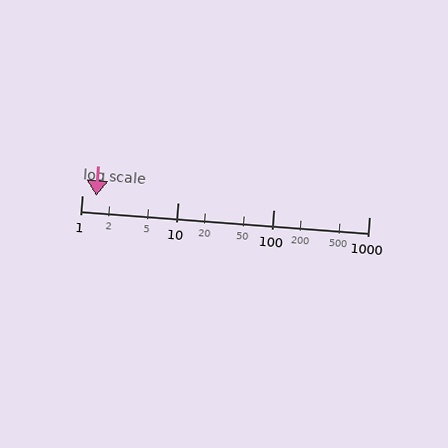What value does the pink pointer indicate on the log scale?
The pointer indicates approximately 1.4.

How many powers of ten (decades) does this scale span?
The scale spans 3 decades, from 1 to 1000.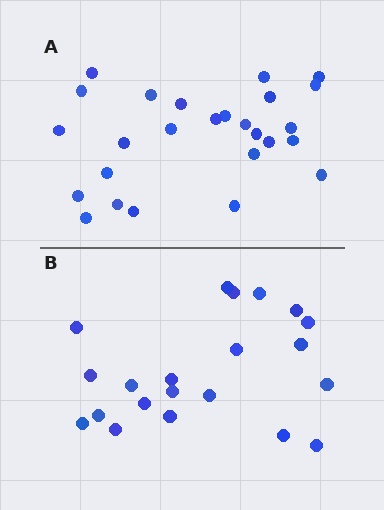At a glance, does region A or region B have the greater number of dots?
Region A (the top region) has more dots.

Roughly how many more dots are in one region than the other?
Region A has about 5 more dots than region B.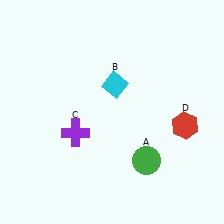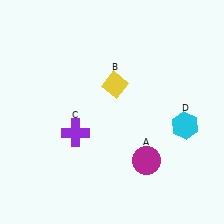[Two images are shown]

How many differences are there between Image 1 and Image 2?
There are 3 differences between the two images.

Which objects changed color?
A changed from green to magenta. B changed from cyan to yellow. D changed from red to cyan.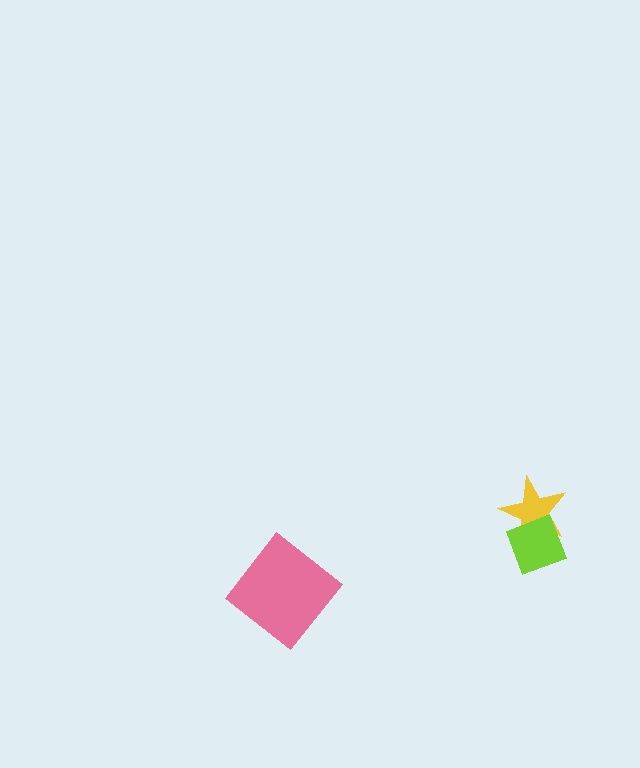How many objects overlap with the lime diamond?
1 object overlaps with the lime diamond.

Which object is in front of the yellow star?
The lime diamond is in front of the yellow star.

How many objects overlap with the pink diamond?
0 objects overlap with the pink diamond.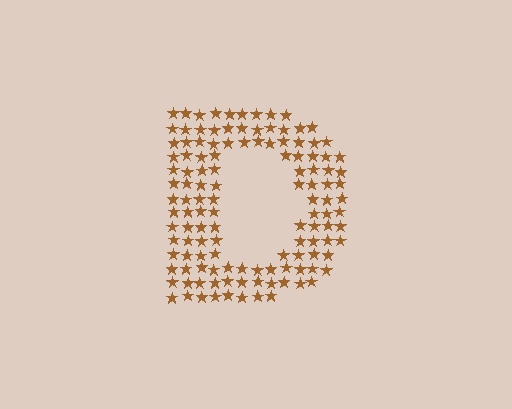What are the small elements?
The small elements are stars.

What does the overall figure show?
The overall figure shows the letter D.